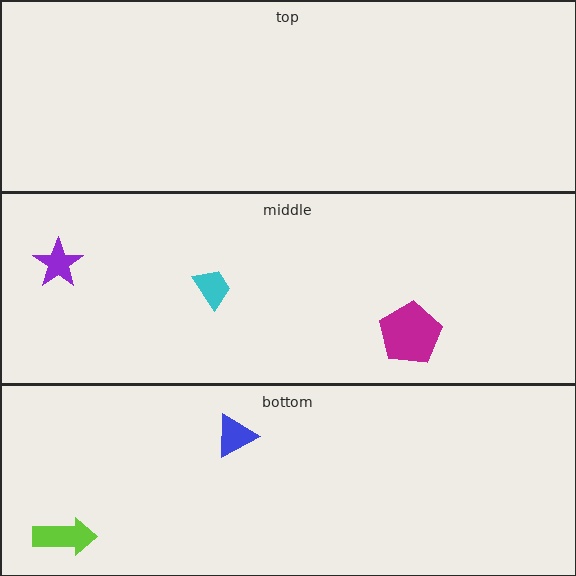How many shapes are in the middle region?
3.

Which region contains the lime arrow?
The bottom region.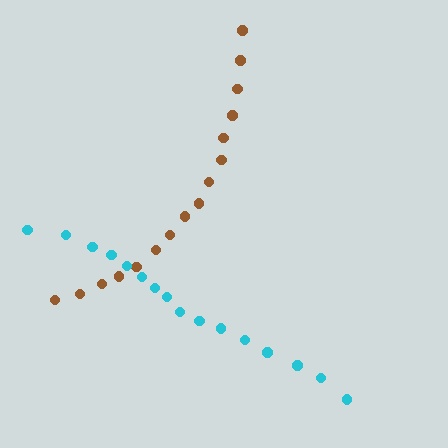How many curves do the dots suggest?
There are 2 distinct paths.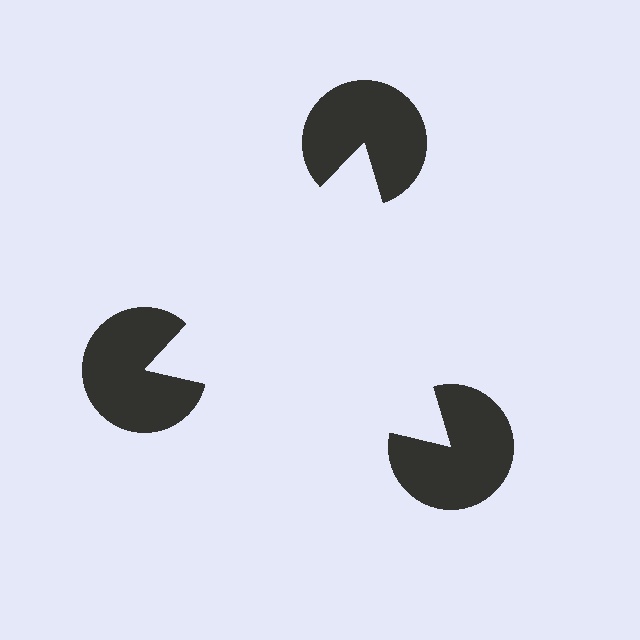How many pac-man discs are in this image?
There are 3 — one at each vertex of the illusory triangle.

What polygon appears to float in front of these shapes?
An illusory triangle — its edges are inferred from the aligned wedge cuts in the pac-man discs, not physically drawn.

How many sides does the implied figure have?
3 sides.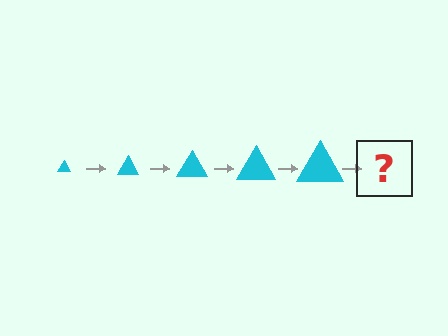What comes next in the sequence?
The next element should be a cyan triangle, larger than the previous one.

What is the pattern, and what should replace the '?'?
The pattern is that the triangle gets progressively larger each step. The '?' should be a cyan triangle, larger than the previous one.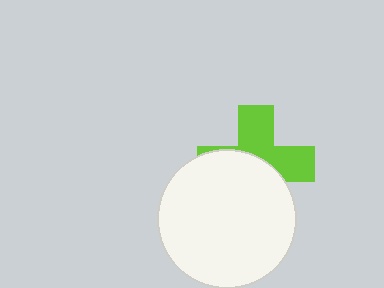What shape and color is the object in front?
The object in front is a white circle.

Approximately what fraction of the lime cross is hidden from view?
Roughly 52% of the lime cross is hidden behind the white circle.